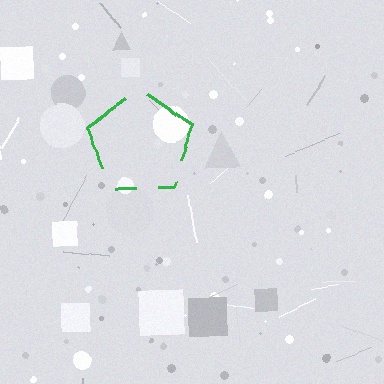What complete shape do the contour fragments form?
The contour fragments form a pentagon.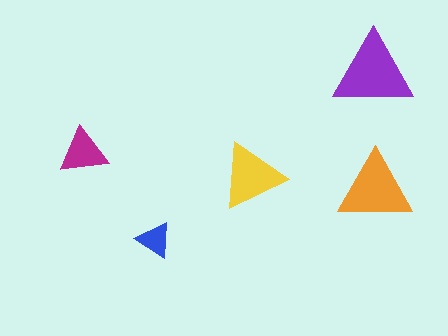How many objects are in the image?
There are 5 objects in the image.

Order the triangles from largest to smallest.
the purple one, the orange one, the yellow one, the magenta one, the blue one.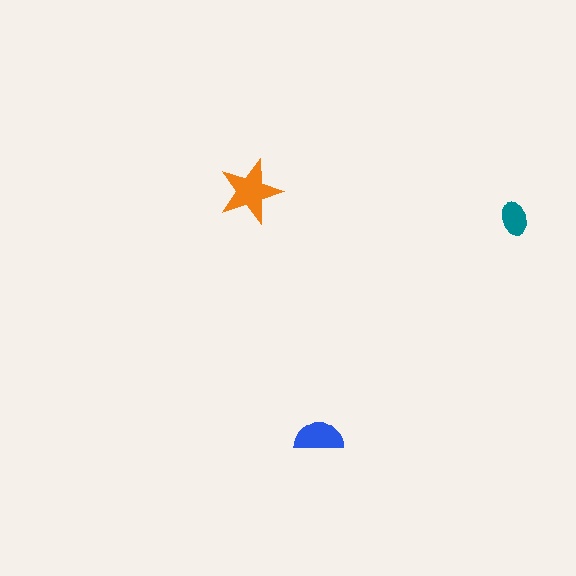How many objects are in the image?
There are 3 objects in the image.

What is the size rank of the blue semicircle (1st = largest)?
2nd.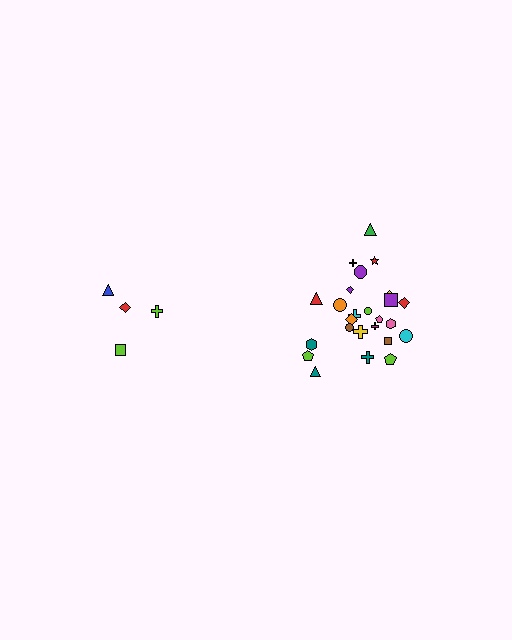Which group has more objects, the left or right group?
The right group.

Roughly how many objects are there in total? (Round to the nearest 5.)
Roughly 30 objects in total.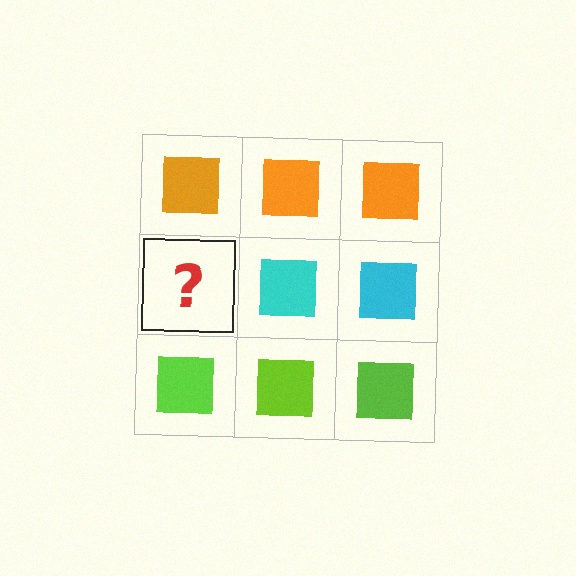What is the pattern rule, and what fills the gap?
The rule is that each row has a consistent color. The gap should be filled with a cyan square.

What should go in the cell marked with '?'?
The missing cell should contain a cyan square.